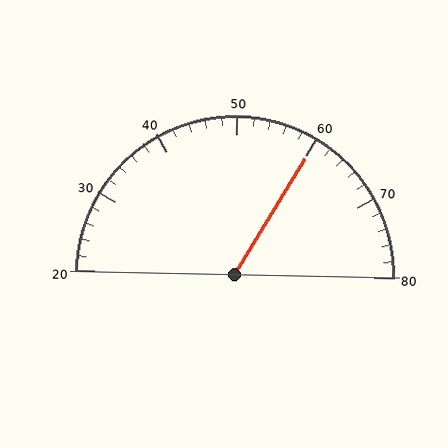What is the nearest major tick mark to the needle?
The nearest major tick mark is 60.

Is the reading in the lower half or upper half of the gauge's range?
The reading is in the upper half of the range (20 to 80).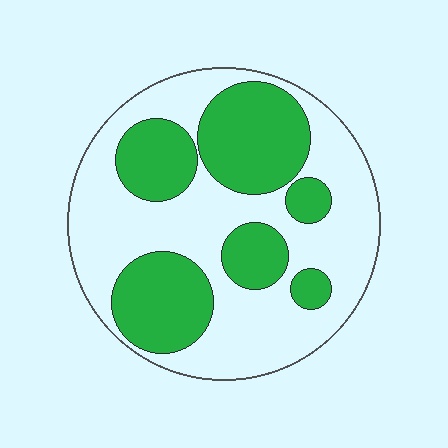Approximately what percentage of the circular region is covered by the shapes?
Approximately 40%.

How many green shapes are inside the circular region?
6.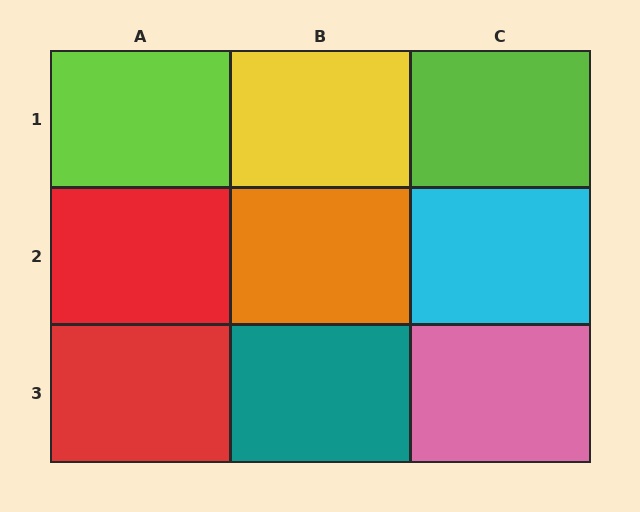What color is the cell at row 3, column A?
Red.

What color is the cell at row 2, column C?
Cyan.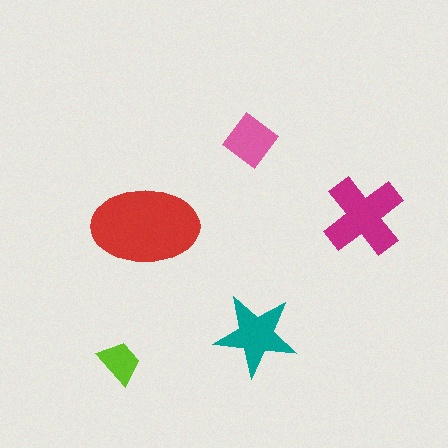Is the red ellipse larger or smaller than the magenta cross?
Larger.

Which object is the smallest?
The lime trapezoid.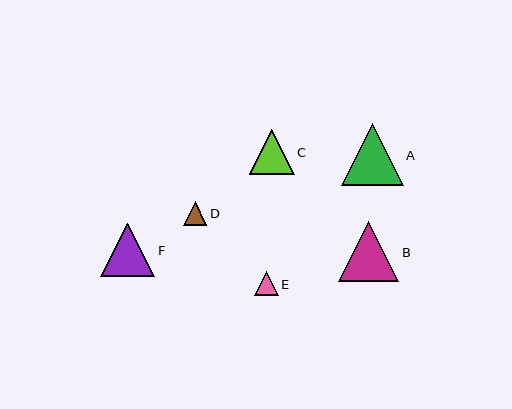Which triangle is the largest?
Triangle A is the largest with a size of approximately 62 pixels.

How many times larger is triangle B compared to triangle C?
Triangle B is approximately 1.3 times the size of triangle C.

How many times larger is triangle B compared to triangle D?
Triangle B is approximately 2.5 times the size of triangle D.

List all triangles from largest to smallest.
From largest to smallest: A, B, F, C, D, E.